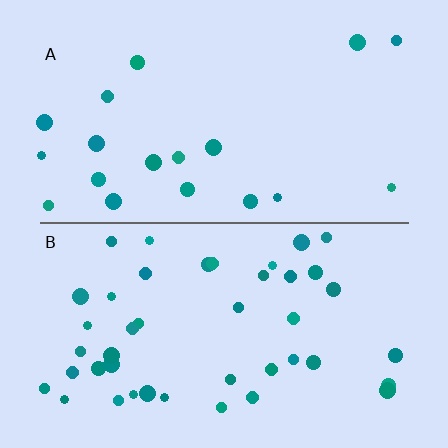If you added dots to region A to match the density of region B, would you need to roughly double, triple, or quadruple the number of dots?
Approximately double.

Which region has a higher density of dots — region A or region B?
B (the bottom).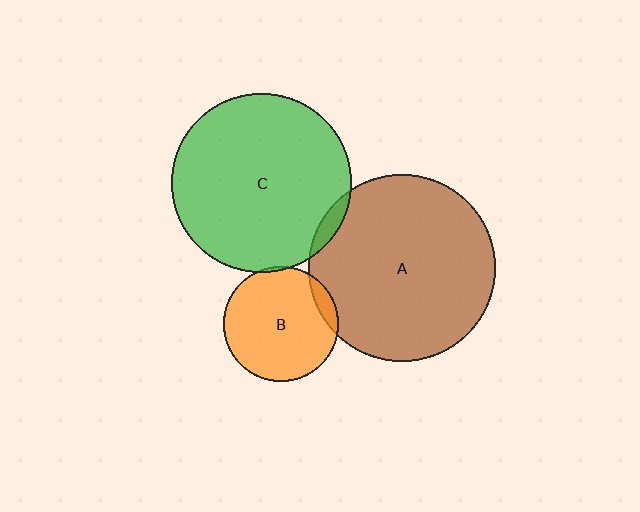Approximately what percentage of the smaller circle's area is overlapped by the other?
Approximately 10%.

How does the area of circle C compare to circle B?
Approximately 2.4 times.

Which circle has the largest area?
Circle A (brown).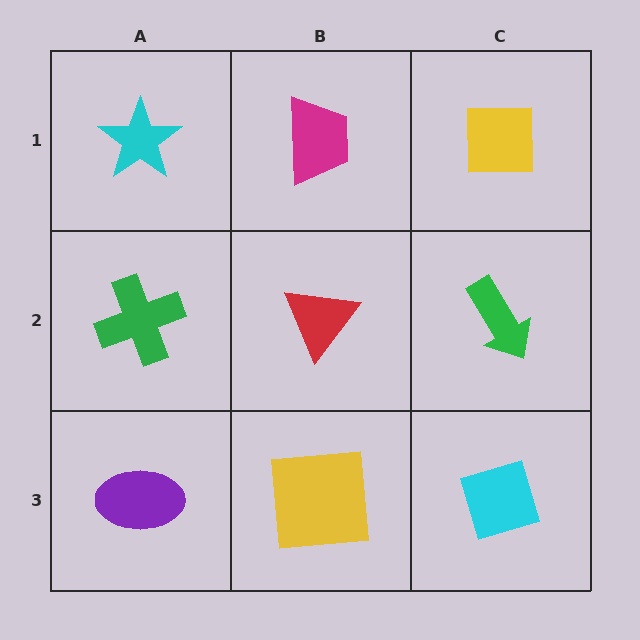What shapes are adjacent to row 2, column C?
A yellow square (row 1, column C), a cyan diamond (row 3, column C), a red triangle (row 2, column B).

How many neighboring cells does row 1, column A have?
2.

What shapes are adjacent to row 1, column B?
A red triangle (row 2, column B), a cyan star (row 1, column A), a yellow square (row 1, column C).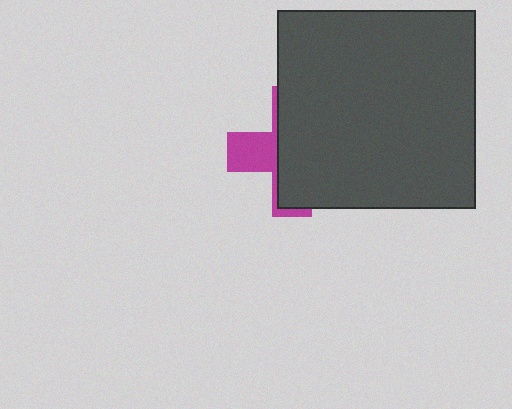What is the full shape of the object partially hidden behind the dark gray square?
The partially hidden object is a magenta cross.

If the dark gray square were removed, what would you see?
You would see the complete magenta cross.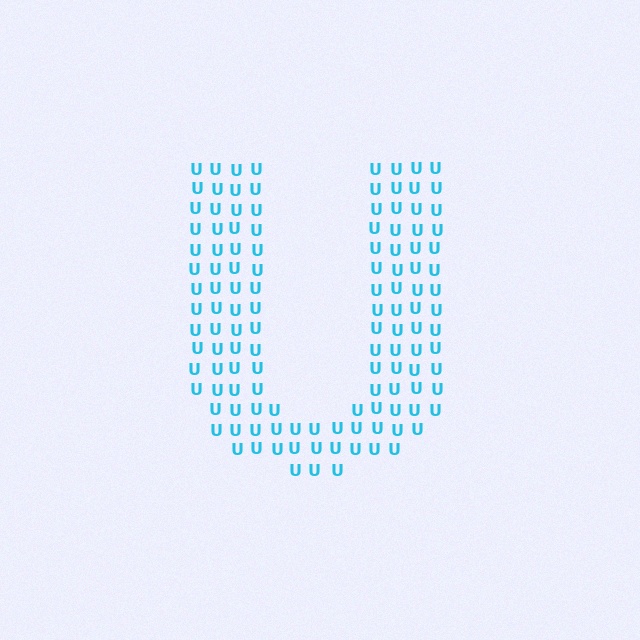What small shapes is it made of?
It is made of small letter U's.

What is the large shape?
The large shape is the letter U.